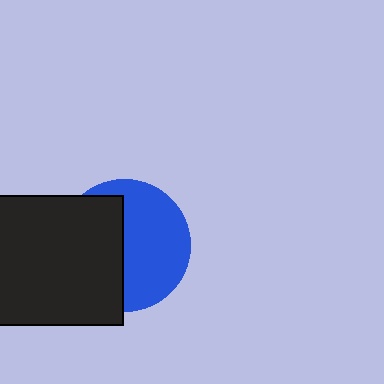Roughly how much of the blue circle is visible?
About half of it is visible (roughly 54%).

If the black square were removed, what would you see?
You would see the complete blue circle.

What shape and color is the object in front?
The object in front is a black square.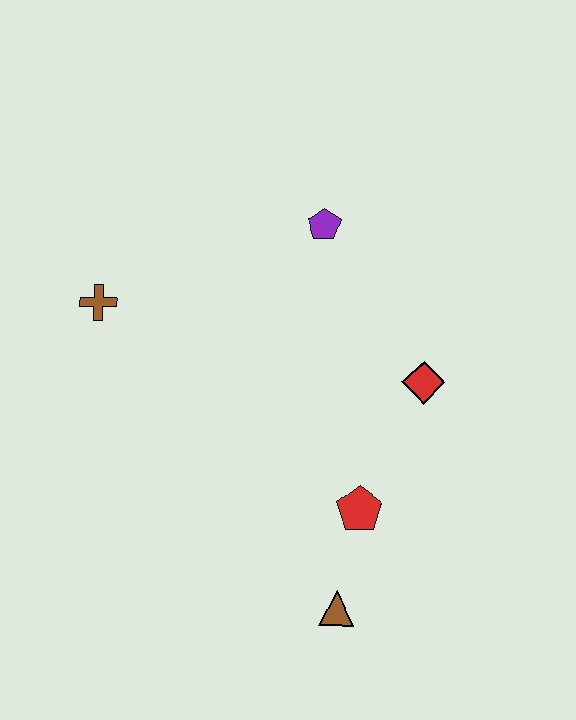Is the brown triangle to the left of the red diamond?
Yes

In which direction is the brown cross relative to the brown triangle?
The brown cross is above the brown triangle.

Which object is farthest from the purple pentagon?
The brown triangle is farthest from the purple pentagon.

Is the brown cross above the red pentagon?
Yes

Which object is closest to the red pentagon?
The brown triangle is closest to the red pentagon.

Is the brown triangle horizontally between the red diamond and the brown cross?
Yes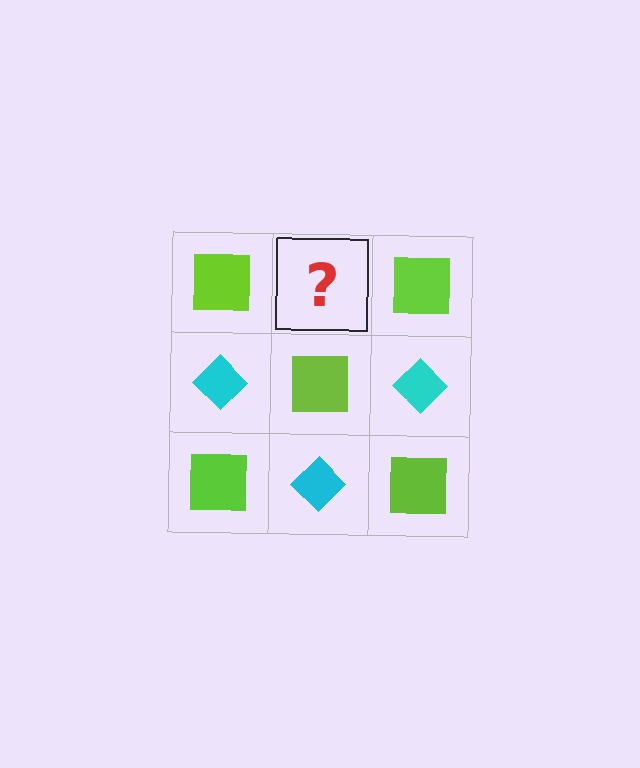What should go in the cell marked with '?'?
The missing cell should contain a cyan diamond.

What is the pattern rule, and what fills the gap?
The rule is that it alternates lime square and cyan diamond in a checkerboard pattern. The gap should be filled with a cyan diamond.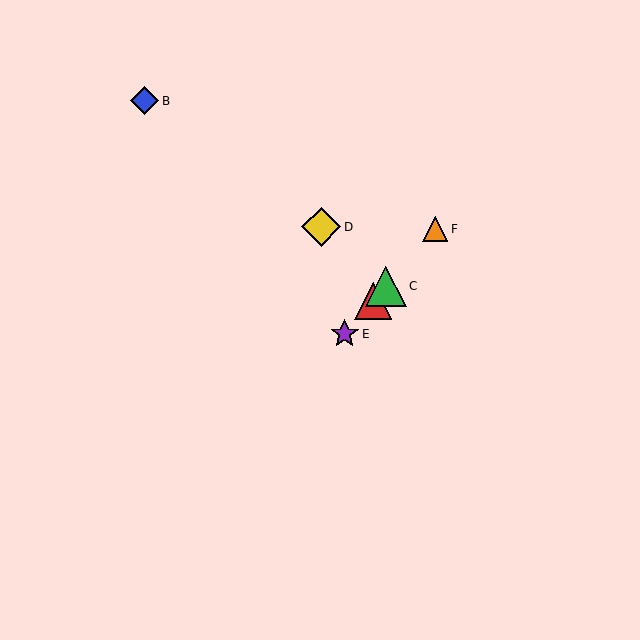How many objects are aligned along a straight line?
4 objects (A, C, E, F) are aligned along a straight line.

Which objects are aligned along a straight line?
Objects A, C, E, F are aligned along a straight line.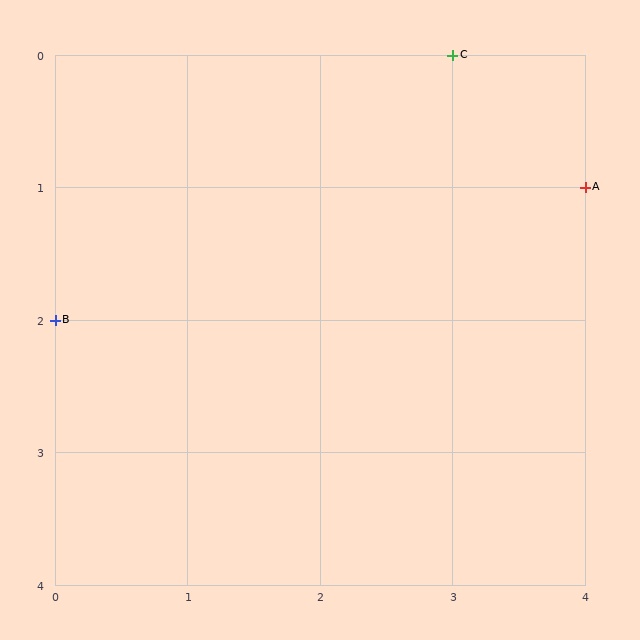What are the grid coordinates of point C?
Point C is at grid coordinates (3, 0).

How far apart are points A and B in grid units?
Points A and B are 4 columns and 1 row apart (about 4.1 grid units diagonally).